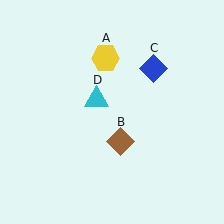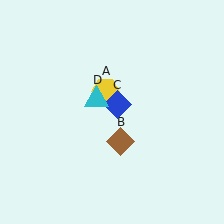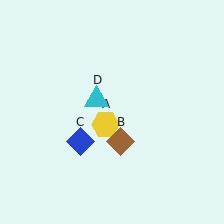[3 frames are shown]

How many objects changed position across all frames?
2 objects changed position: yellow hexagon (object A), blue diamond (object C).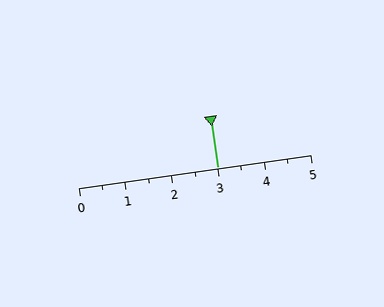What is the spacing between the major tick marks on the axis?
The major ticks are spaced 1 apart.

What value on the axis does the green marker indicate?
The marker indicates approximately 3.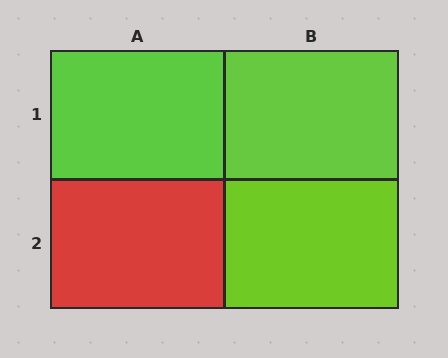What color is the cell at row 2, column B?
Lime.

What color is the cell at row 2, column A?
Red.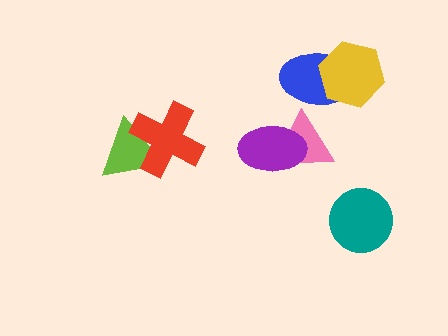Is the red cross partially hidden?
No, no other shape covers it.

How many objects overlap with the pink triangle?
2 objects overlap with the pink triangle.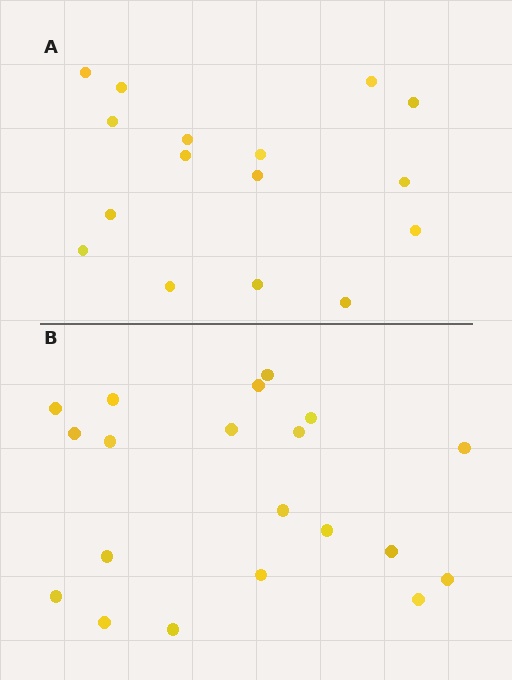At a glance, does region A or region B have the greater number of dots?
Region B (the bottom region) has more dots.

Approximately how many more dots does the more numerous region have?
Region B has about 4 more dots than region A.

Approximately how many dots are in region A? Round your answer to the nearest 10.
About 20 dots. (The exact count is 16, which rounds to 20.)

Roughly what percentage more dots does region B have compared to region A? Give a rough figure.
About 25% more.